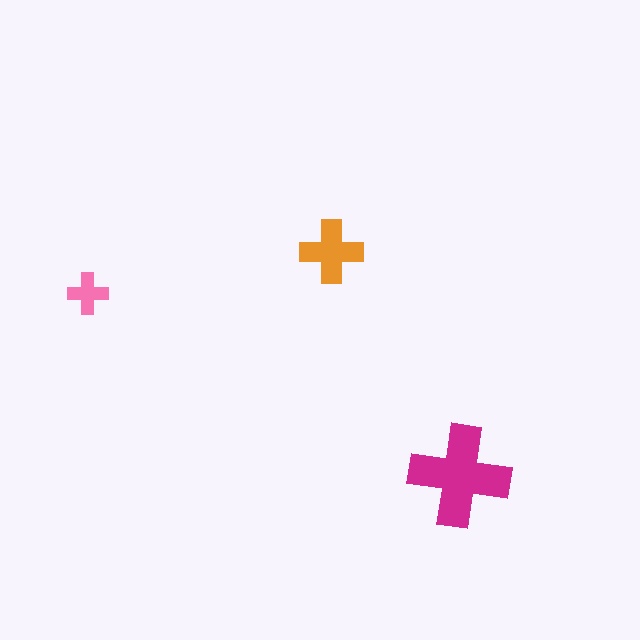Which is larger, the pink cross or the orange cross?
The orange one.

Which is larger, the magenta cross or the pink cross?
The magenta one.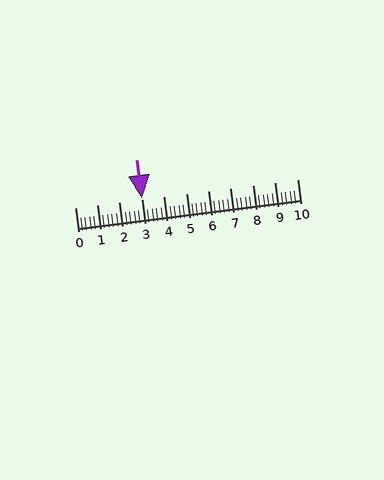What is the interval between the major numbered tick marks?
The major tick marks are spaced 1 units apart.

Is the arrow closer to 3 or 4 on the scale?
The arrow is closer to 3.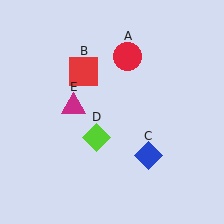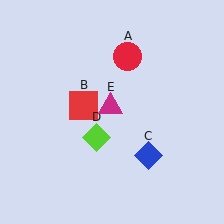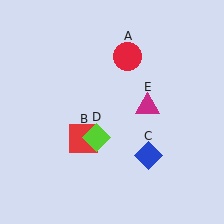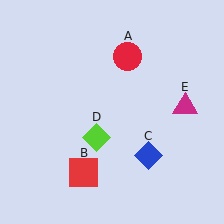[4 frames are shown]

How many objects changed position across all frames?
2 objects changed position: red square (object B), magenta triangle (object E).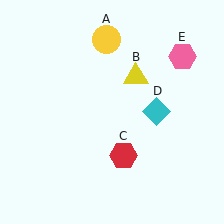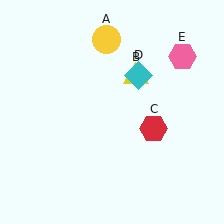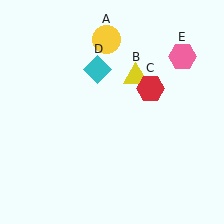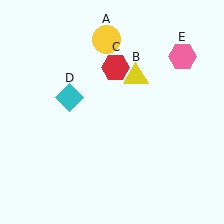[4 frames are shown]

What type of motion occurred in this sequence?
The red hexagon (object C), cyan diamond (object D) rotated counterclockwise around the center of the scene.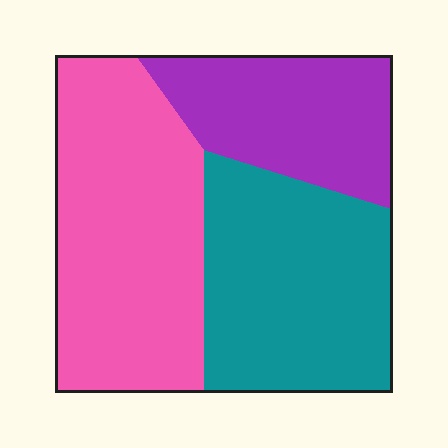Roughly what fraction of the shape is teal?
Teal takes up about one third (1/3) of the shape.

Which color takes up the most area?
Pink, at roughly 40%.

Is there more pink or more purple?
Pink.